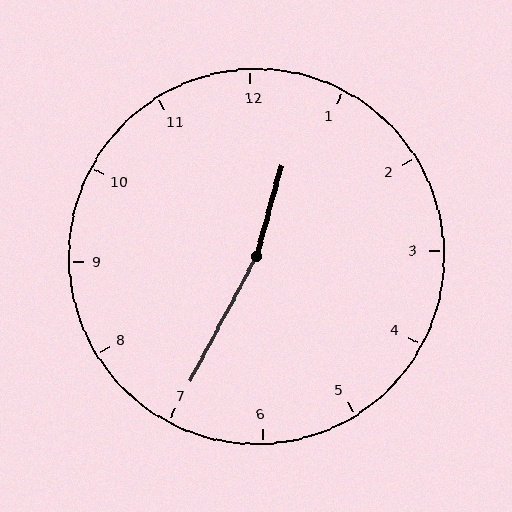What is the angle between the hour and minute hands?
Approximately 168 degrees.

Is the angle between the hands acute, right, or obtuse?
It is obtuse.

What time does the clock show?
12:35.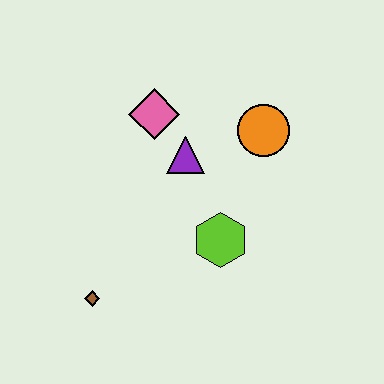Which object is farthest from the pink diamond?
The brown diamond is farthest from the pink diamond.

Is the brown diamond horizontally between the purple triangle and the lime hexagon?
No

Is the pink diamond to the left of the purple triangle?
Yes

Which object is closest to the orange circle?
The purple triangle is closest to the orange circle.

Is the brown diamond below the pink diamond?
Yes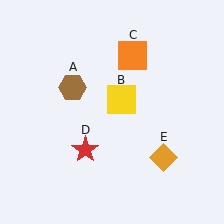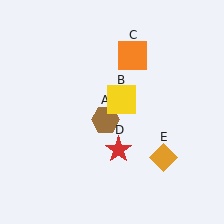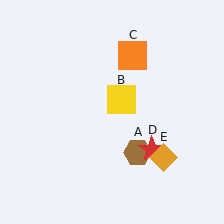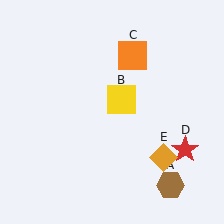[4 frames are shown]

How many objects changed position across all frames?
2 objects changed position: brown hexagon (object A), red star (object D).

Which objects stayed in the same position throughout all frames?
Yellow square (object B) and orange square (object C) and orange diamond (object E) remained stationary.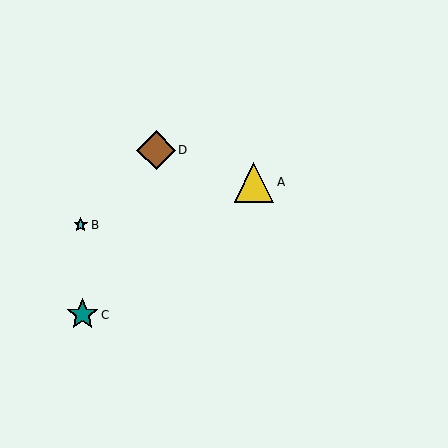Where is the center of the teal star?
The center of the teal star is at (83, 315).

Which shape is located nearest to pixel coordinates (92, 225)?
The cyan star (labeled B) at (81, 225) is nearest to that location.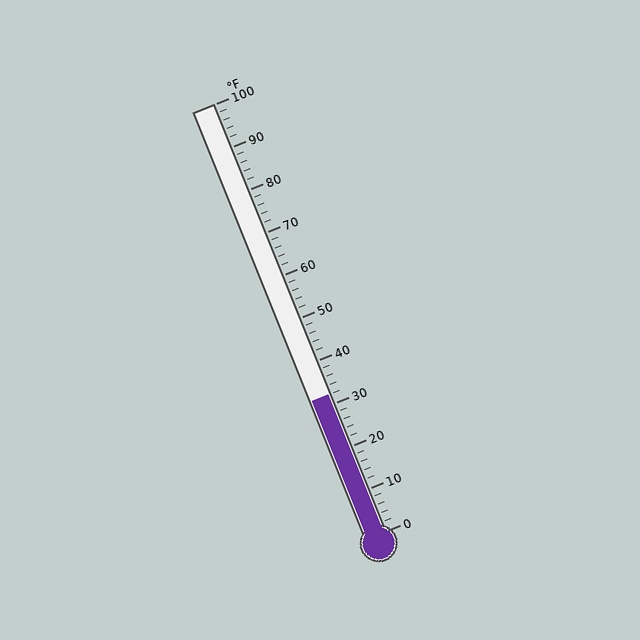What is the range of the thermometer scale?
The thermometer scale ranges from 0°F to 100°F.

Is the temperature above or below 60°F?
The temperature is below 60°F.